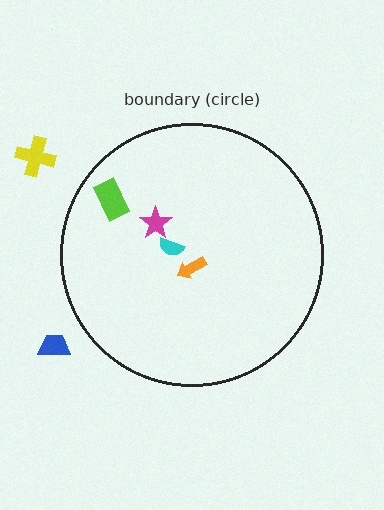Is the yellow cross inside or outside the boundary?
Outside.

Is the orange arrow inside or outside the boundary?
Inside.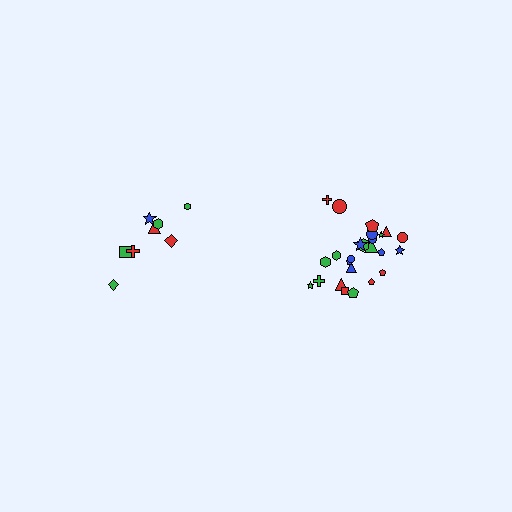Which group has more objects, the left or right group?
The right group.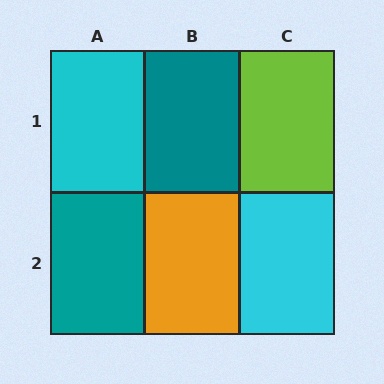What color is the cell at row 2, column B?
Orange.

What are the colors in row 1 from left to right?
Cyan, teal, lime.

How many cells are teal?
2 cells are teal.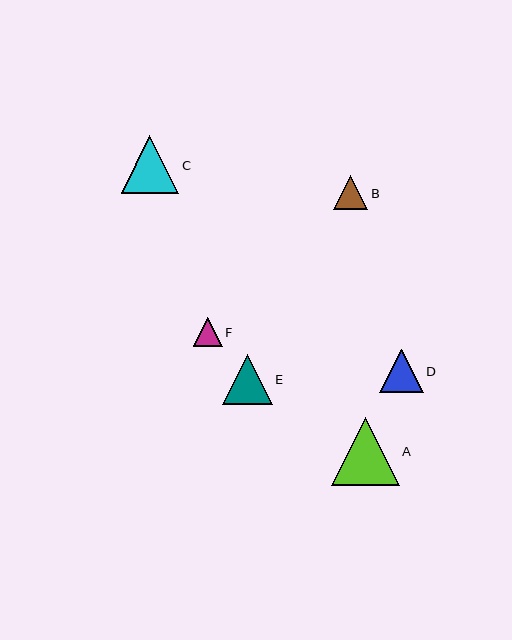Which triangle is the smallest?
Triangle F is the smallest with a size of approximately 29 pixels.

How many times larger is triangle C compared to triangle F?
Triangle C is approximately 2.0 times the size of triangle F.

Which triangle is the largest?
Triangle A is the largest with a size of approximately 68 pixels.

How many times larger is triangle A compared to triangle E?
Triangle A is approximately 1.4 times the size of triangle E.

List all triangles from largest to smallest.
From largest to smallest: A, C, E, D, B, F.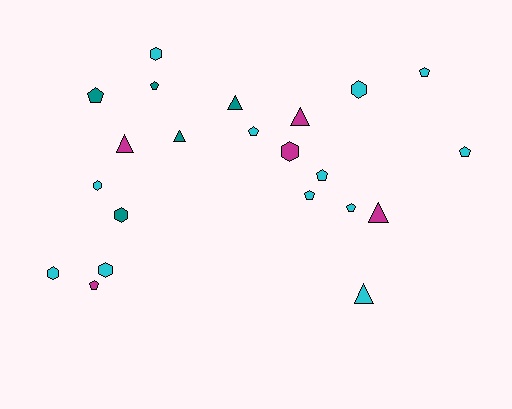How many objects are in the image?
There are 22 objects.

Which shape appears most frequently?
Pentagon, with 9 objects.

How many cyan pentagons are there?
There are 6 cyan pentagons.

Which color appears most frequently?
Cyan, with 12 objects.